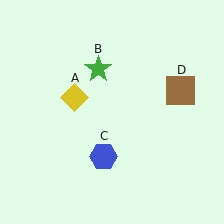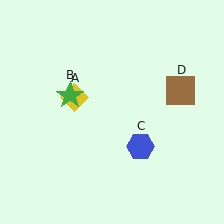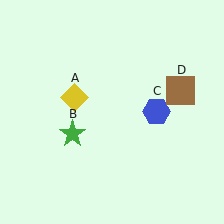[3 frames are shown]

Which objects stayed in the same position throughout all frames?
Yellow diamond (object A) and brown square (object D) remained stationary.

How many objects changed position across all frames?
2 objects changed position: green star (object B), blue hexagon (object C).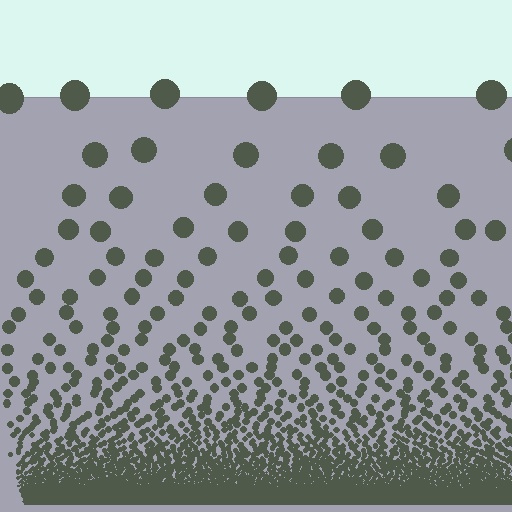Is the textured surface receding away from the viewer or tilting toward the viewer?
The surface appears to tilt toward the viewer. Texture elements get larger and sparser toward the top.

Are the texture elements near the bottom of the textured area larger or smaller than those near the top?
Smaller. The gradient is inverted — elements near the bottom are smaller and denser.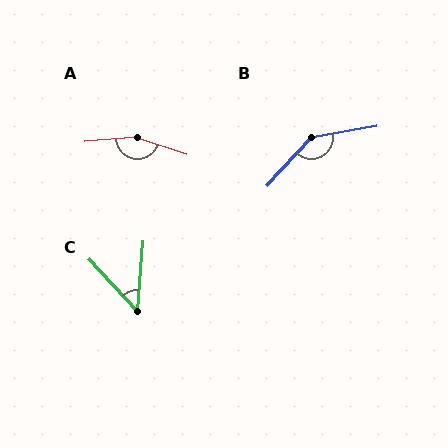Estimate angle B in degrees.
Approximately 143 degrees.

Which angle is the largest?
A, at approximately 157 degrees.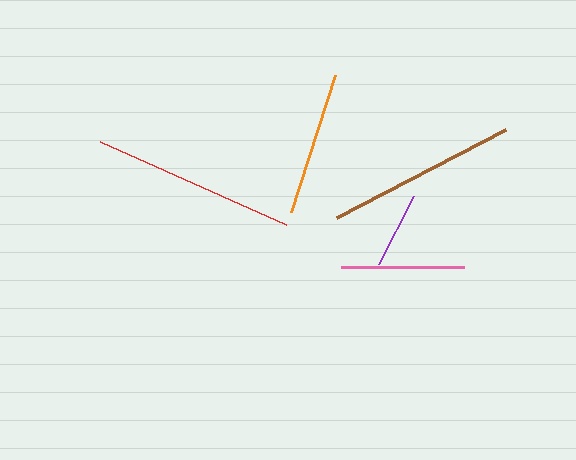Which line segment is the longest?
The red line is the longest at approximately 204 pixels.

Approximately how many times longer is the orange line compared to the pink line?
The orange line is approximately 1.2 times the length of the pink line.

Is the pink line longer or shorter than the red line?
The red line is longer than the pink line.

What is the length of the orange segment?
The orange segment is approximately 144 pixels long.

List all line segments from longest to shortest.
From longest to shortest: red, brown, orange, pink, purple.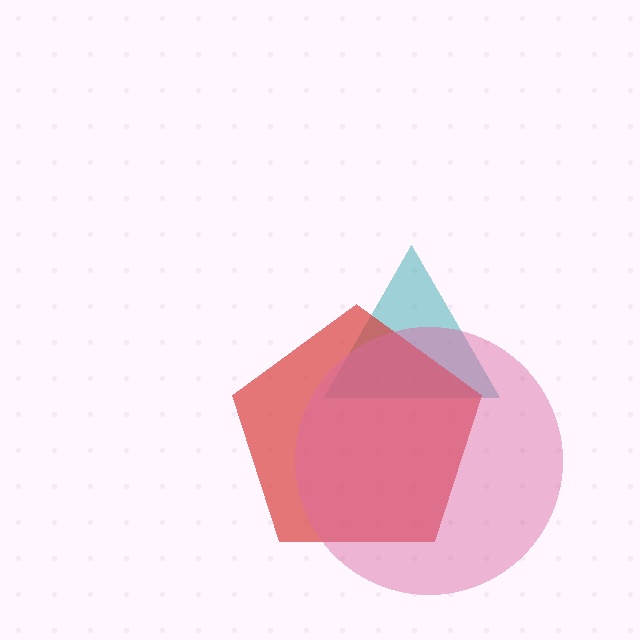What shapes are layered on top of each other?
The layered shapes are: a teal triangle, a red pentagon, a pink circle.